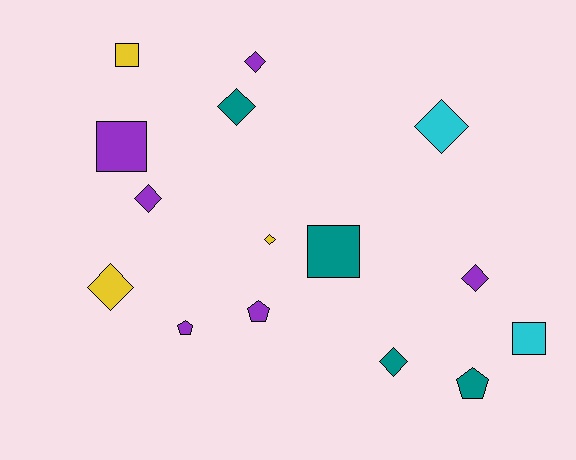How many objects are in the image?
There are 15 objects.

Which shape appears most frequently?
Diamond, with 8 objects.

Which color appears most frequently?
Purple, with 6 objects.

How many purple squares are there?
There is 1 purple square.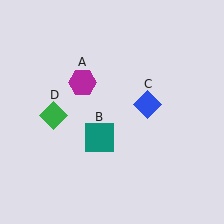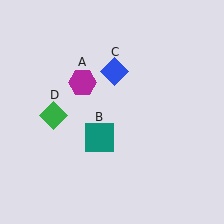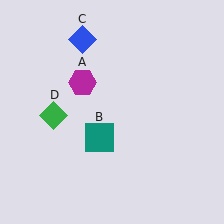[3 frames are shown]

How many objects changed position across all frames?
1 object changed position: blue diamond (object C).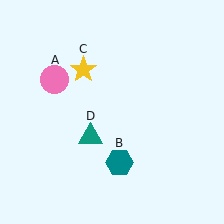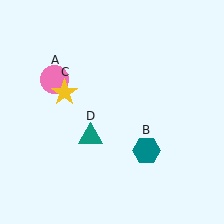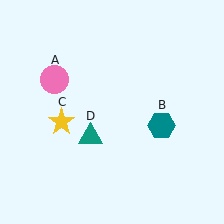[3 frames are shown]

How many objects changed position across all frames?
2 objects changed position: teal hexagon (object B), yellow star (object C).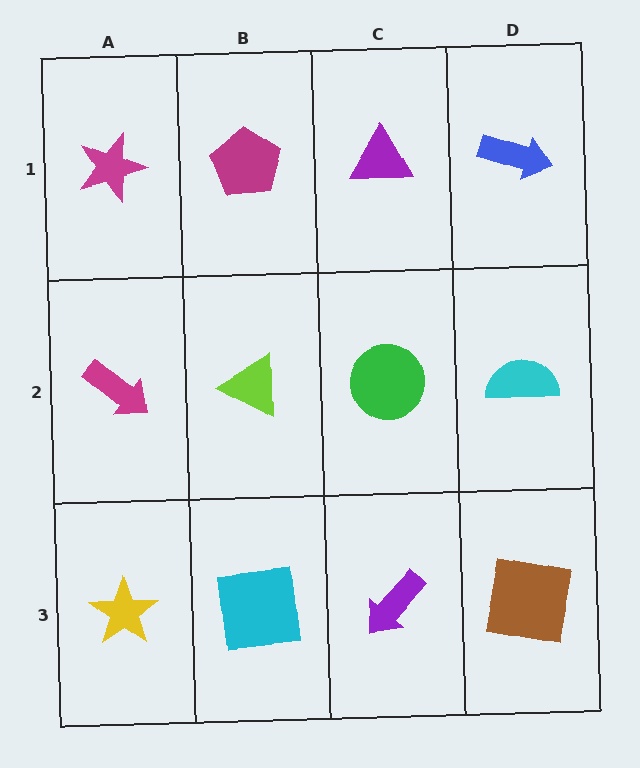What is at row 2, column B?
A lime triangle.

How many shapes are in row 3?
4 shapes.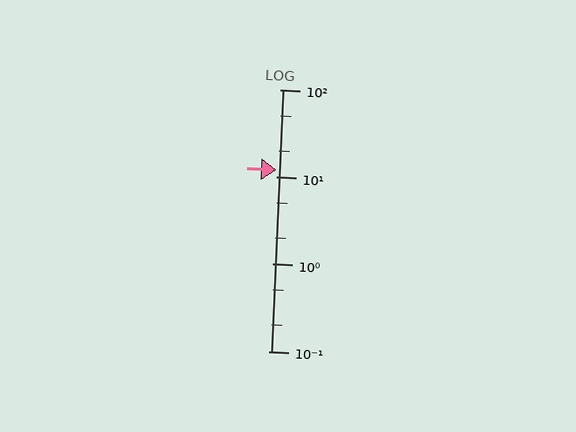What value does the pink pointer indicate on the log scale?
The pointer indicates approximately 12.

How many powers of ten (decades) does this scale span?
The scale spans 3 decades, from 0.1 to 100.